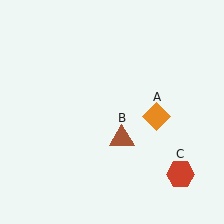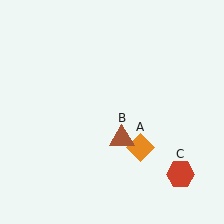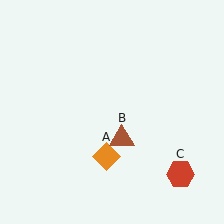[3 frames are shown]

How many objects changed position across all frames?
1 object changed position: orange diamond (object A).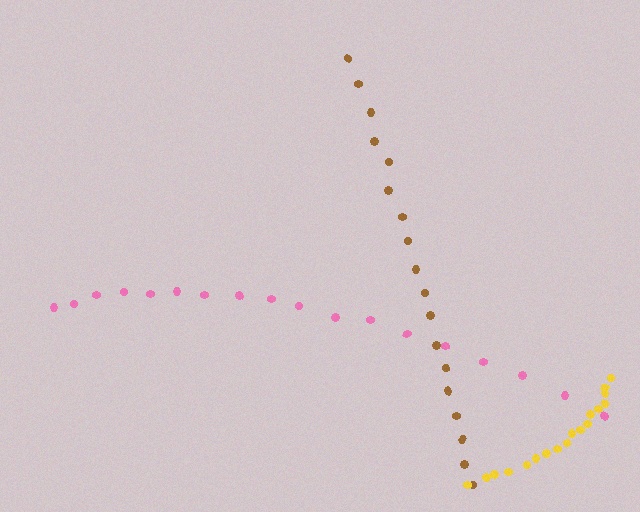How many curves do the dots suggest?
There are 3 distinct paths.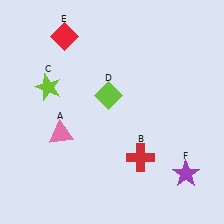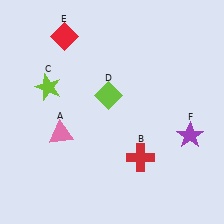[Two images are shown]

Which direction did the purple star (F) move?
The purple star (F) moved up.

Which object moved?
The purple star (F) moved up.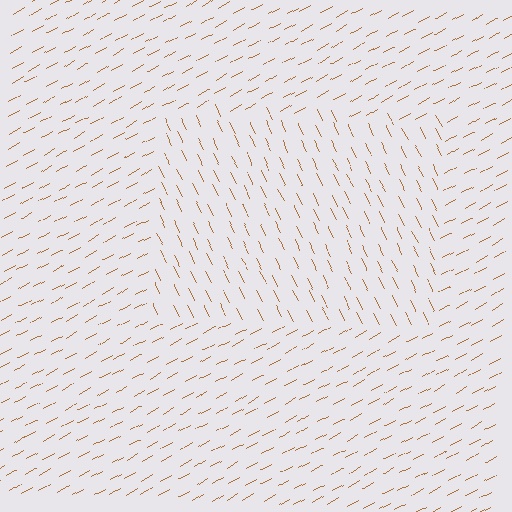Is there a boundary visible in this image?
Yes, there is a texture boundary formed by a change in line orientation.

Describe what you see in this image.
The image is filled with small brown line segments. A rectangle region in the image has lines oriented differently from the surrounding lines, creating a visible texture boundary.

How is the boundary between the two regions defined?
The boundary is defined purely by a change in line orientation (approximately 88 degrees difference). All lines are the same color and thickness.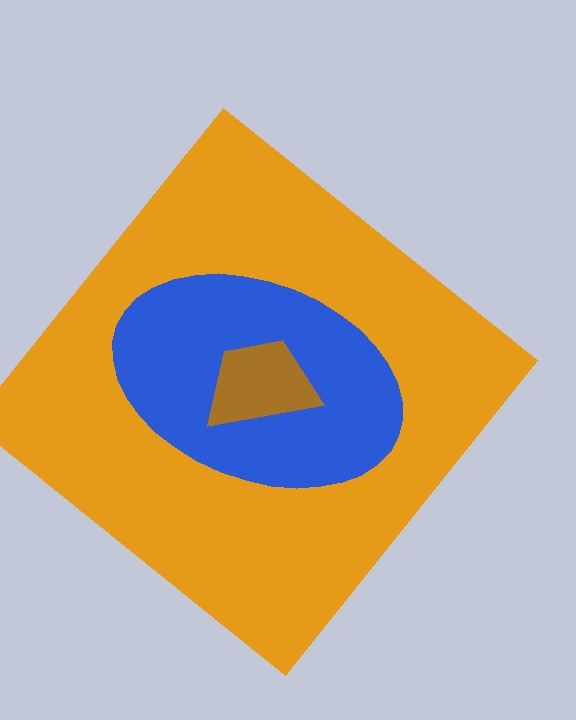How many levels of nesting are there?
3.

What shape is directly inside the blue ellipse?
The brown trapezoid.